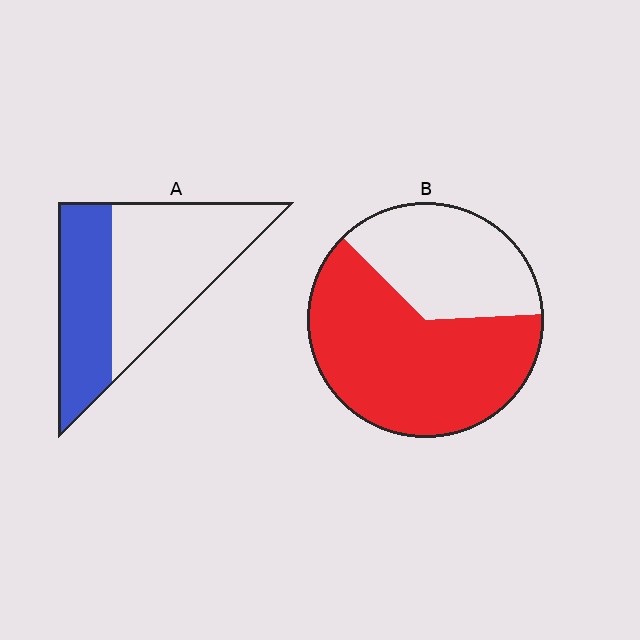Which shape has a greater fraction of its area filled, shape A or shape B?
Shape B.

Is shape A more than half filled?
No.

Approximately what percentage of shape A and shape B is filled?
A is approximately 40% and B is approximately 65%.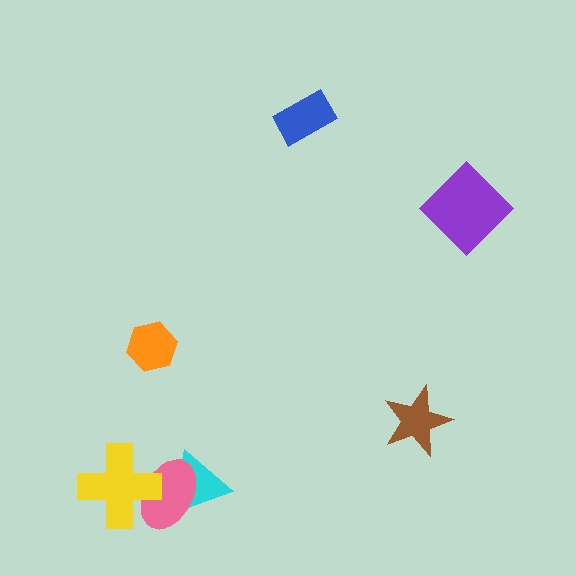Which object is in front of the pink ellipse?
The yellow cross is in front of the pink ellipse.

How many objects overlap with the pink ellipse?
2 objects overlap with the pink ellipse.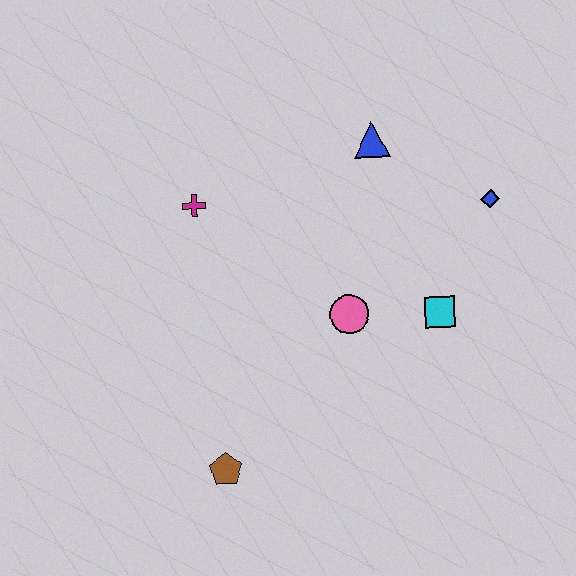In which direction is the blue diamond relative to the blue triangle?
The blue diamond is to the right of the blue triangle.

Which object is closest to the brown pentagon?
The pink circle is closest to the brown pentagon.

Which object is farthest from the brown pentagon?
The blue diamond is farthest from the brown pentagon.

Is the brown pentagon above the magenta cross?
No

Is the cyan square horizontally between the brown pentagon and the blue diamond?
Yes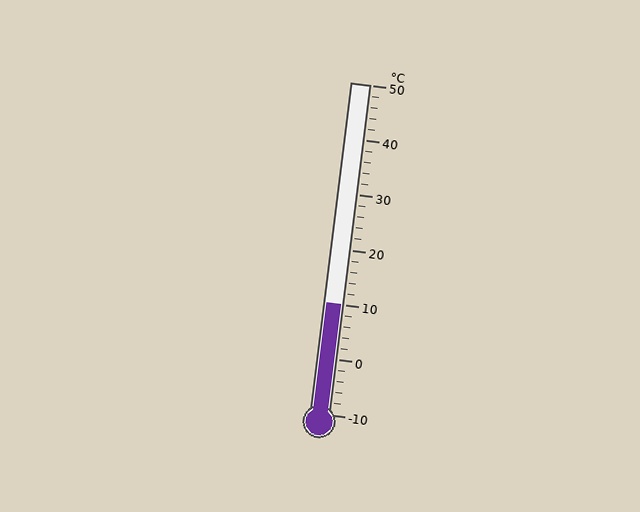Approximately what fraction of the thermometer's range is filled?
The thermometer is filled to approximately 35% of its range.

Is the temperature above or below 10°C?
The temperature is at 10°C.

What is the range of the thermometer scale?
The thermometer scale ranges from -10°C to 50°C.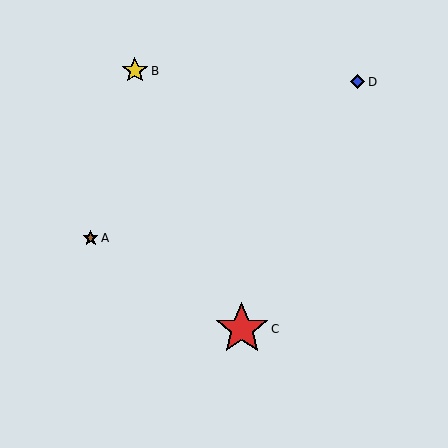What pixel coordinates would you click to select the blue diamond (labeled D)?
Click at (358, 82) to select the blue diamond D.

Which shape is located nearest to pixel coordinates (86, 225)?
The brown star (labeled A) at (91, 238) is nearest to that location.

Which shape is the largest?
The red star (labeled C) is the largest.